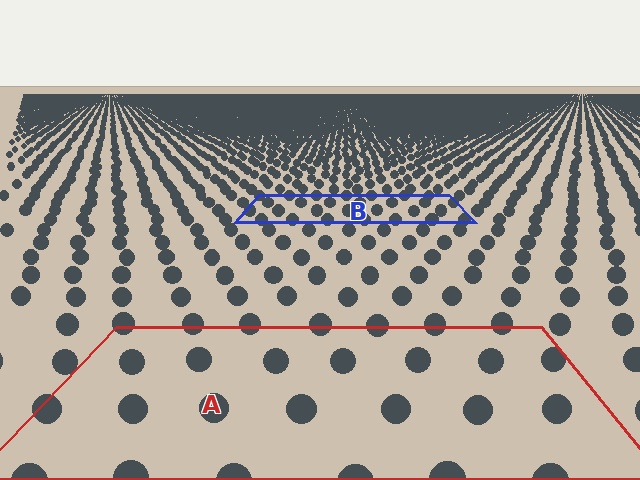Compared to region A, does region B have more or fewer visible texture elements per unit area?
Region B has more texture elements per unit area — they are packed more densely because it is farther away.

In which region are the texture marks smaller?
The texture marks are smaller in region B, because it is farther away.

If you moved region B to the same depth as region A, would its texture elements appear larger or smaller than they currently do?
They would appear larger. At a closer depth, the same texture elements are projected at a bigger on-screen size.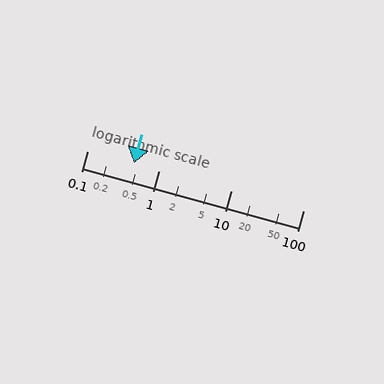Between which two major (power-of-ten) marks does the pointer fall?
The pointer is between 0.1 and 1.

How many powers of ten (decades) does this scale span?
The scale spans 3 decades, from 0.1 to 100.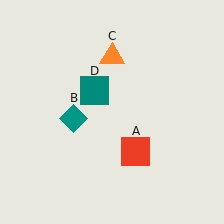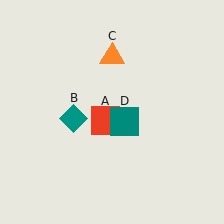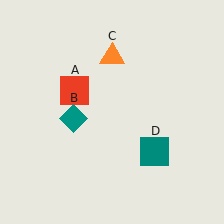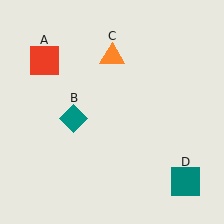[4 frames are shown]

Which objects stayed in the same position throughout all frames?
Teal diamond (object B) and orange triangle (object C) remained stationary.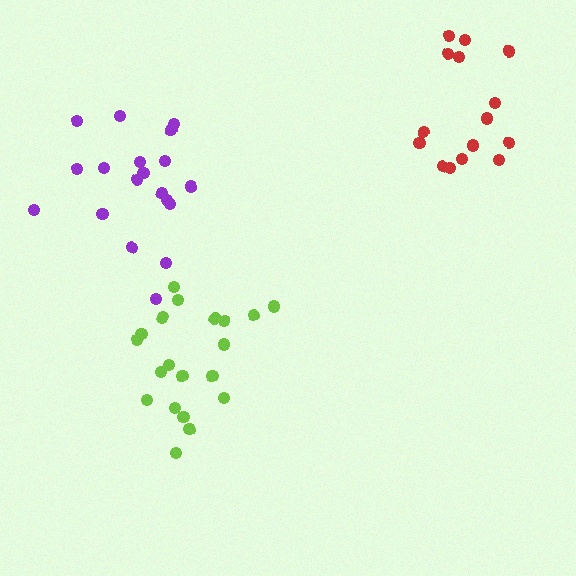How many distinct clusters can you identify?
There are 3 distinct clusters.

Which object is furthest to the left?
The purple cluster is leftmost.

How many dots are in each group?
Group 1: 19 dots, Group 2: 15 dots, Group 3: 20 dots (54 total).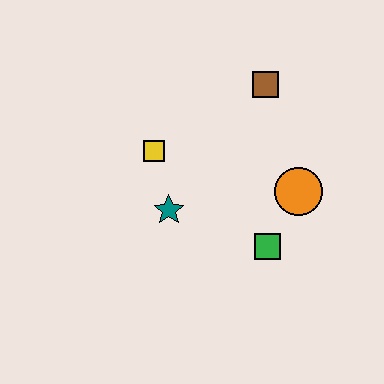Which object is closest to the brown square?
The orange circle is closest to the brown square.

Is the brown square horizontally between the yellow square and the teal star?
No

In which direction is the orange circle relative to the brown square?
The orange circle is below the brown square.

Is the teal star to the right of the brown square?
No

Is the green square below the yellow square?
Yes